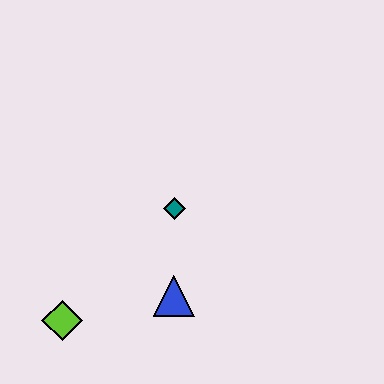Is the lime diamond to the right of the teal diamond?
No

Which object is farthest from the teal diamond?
The lime diamond is farthest from the teal diamond.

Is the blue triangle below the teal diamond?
Yes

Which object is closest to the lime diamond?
The blue triangle is closest to the lime diamond.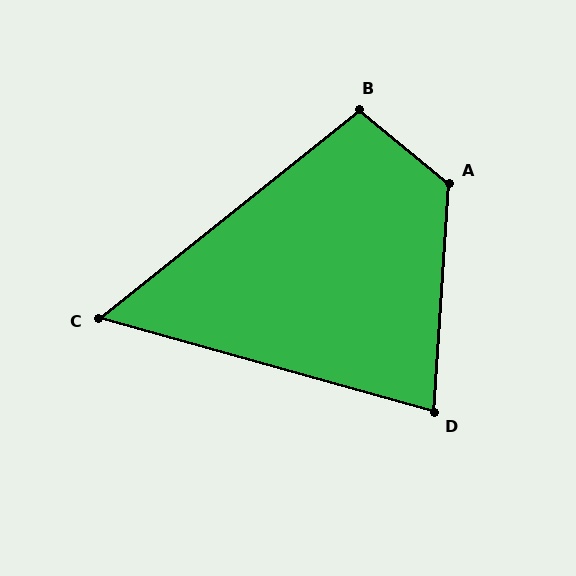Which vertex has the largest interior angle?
A, at approximately 126 degrees.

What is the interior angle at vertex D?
Approximately 78 degrees (acute).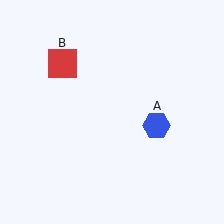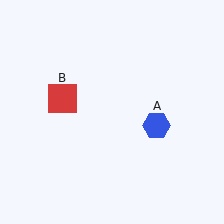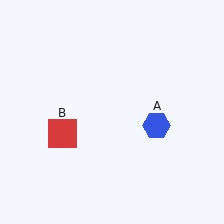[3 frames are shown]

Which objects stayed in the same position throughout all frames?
Blue hexagon (object A) remained stationary.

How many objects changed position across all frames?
1 object changed position: red square (object B).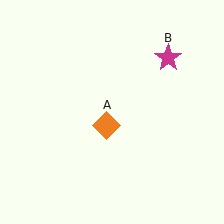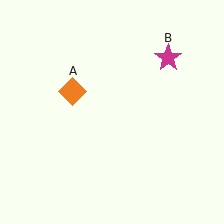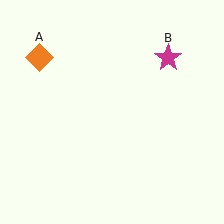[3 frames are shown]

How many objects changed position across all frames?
1 object changed position: orange diamond (object A).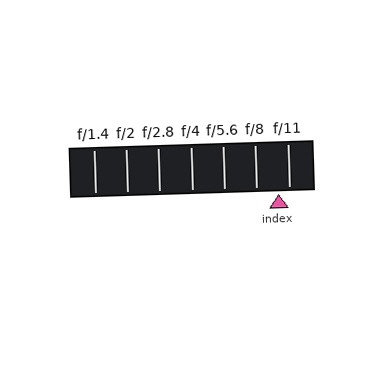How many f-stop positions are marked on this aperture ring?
There are 7 f-stop positions marked.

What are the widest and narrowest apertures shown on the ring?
The widest aperture shown is f/1.4 and the narrowest is f/11.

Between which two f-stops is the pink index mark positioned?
The index mark is between f/8 and f/11.